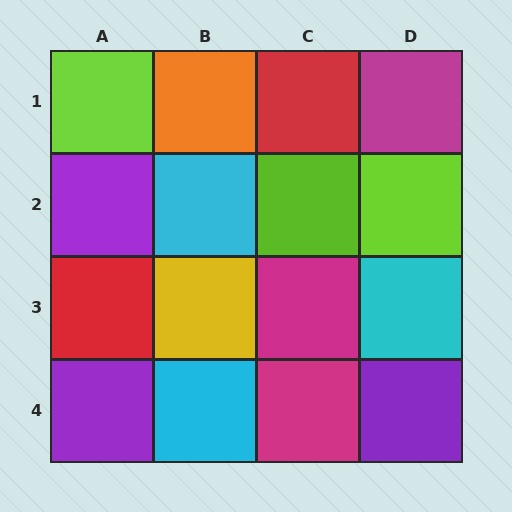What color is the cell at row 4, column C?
Magenta.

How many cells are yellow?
1 cell is yellow.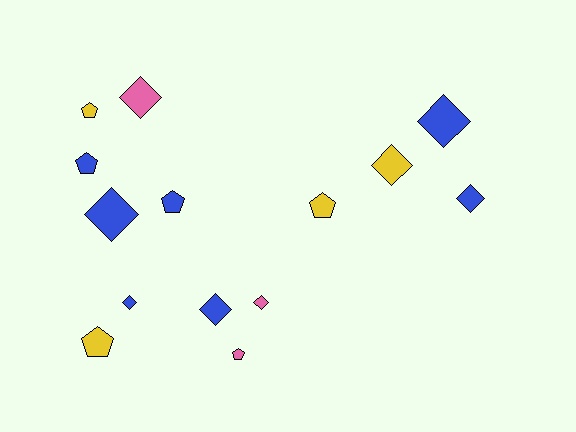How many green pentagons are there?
There are no green pentagons.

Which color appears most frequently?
Blue, with 7 objects.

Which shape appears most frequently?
Diamond, with 8 objects.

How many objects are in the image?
There are 14 objects.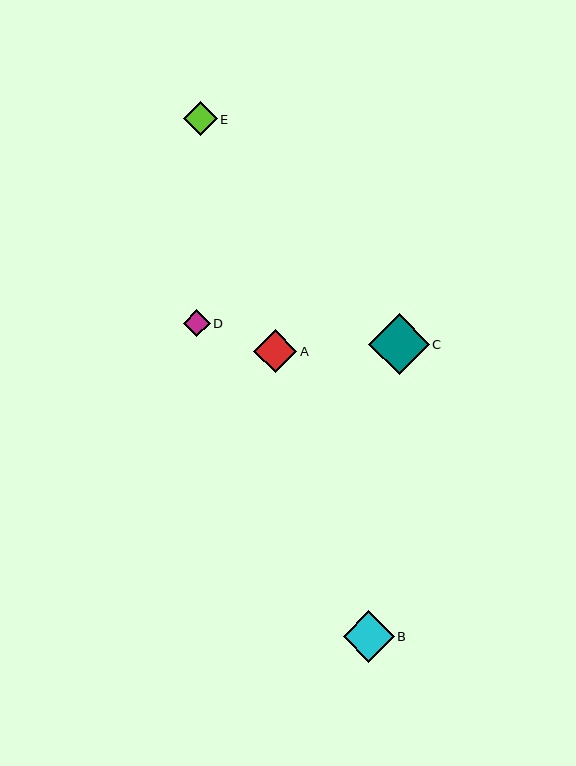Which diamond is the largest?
Diamond C is the largest with a size of approximately 61 pixels.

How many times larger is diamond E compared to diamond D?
Diamond E is approximately 1.3 times the size of diamond D.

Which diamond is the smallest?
Diamond D is the smallest with a size of approximately 27 pixels.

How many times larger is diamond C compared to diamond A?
Diamond C is approximately 1.4 times the size of diamond A.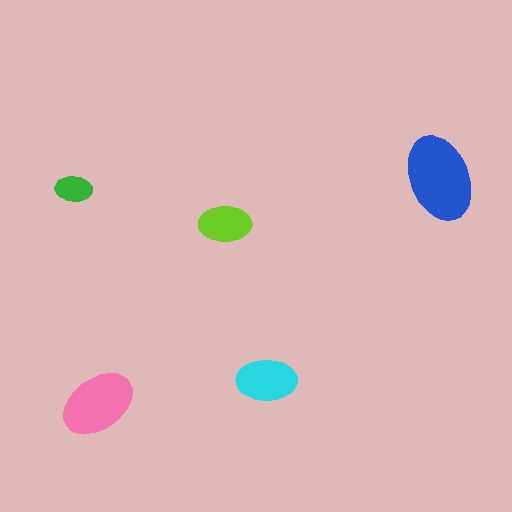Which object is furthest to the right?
The blue ellipse is rightmost.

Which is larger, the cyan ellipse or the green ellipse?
The cyan one.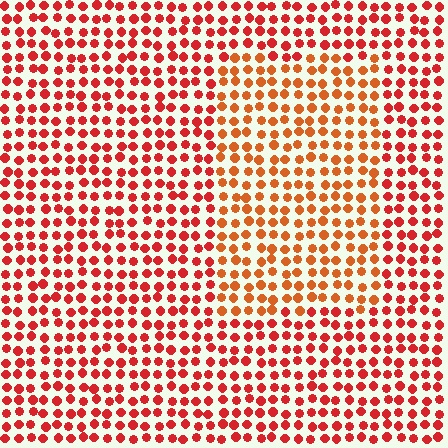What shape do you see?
I see a rectangle.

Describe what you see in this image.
The image is filled with small red elements in a uniform arrangement. A rectangle-shaped region is visible where the elements are tinted to a slightly different hue, forming a subtle color boundary.